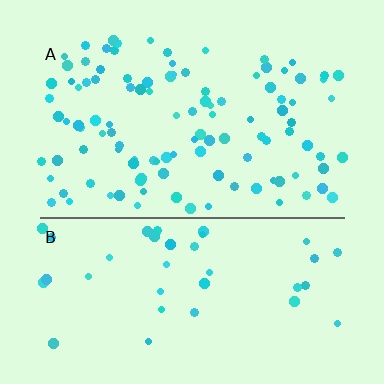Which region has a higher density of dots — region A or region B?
A (the top).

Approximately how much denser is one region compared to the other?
Approximately 2.7× — region A over region B.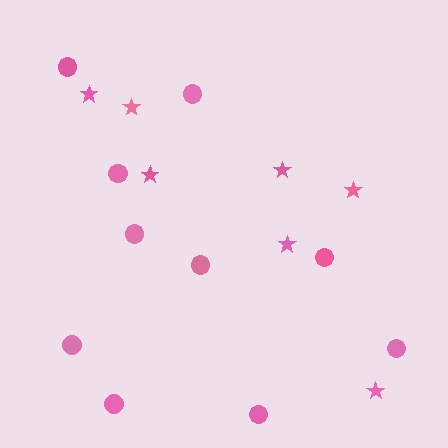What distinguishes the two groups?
There are 2 groups: one group of circles (10) and one group of stars (7).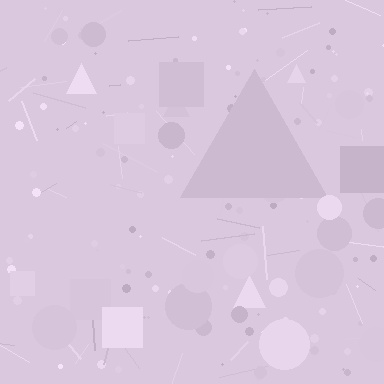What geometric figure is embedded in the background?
A triangle is embedded in the background.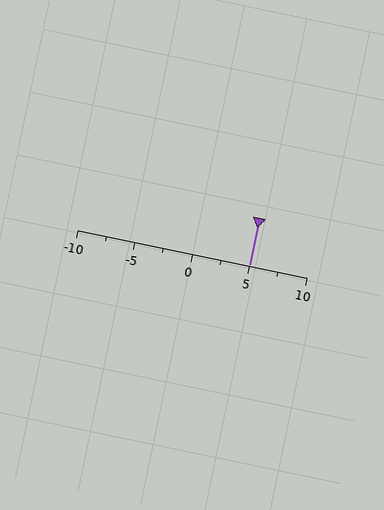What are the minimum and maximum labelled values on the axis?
The axis runs from -10 to 10.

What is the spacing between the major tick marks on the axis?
The major ticks are spaced 5 apart.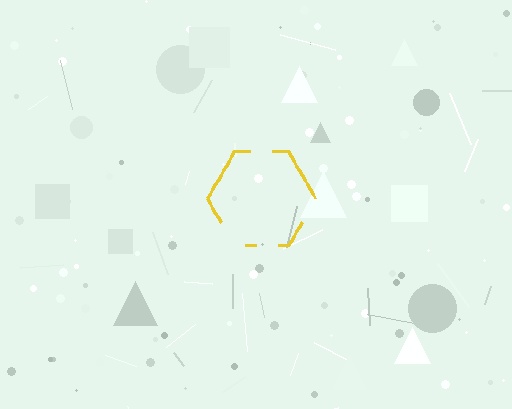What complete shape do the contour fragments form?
The contour fragments form a hexagon.